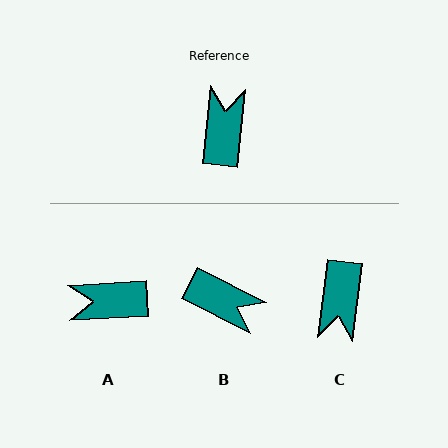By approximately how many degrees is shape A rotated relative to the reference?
Approximately 99 degrees counter-clockwise.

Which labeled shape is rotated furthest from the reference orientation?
C, about 179 degrees away.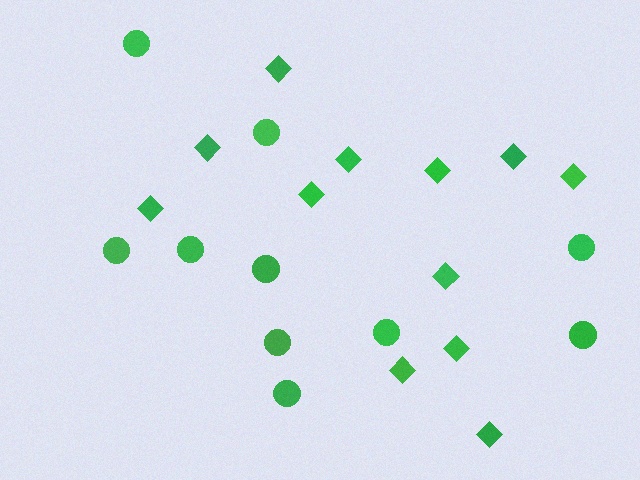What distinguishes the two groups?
There are 2 groups: one group of circles (10) and one group of diamonds (12).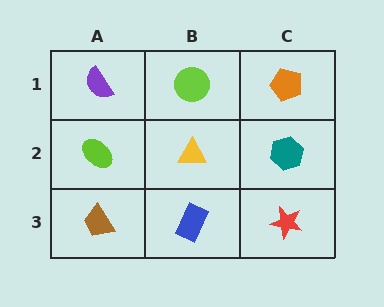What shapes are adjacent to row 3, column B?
A yellow triangle (row 2, column B), a brown trapezoid (row 3, column A), a red star (row 3, column C).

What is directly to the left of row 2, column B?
A lime ellipse.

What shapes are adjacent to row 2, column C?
An orange pentagon (row 1, column C), a red star (row 3, column C), a yellow triangle (row 2, column B).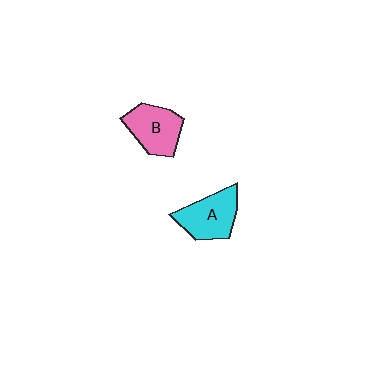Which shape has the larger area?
Shape A (cyan).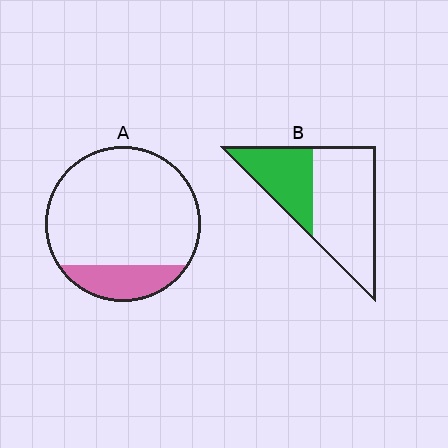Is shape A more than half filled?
No.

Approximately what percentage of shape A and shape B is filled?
A is approximately 20% and B is approximately 35%.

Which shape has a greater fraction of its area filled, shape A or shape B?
Shape B.